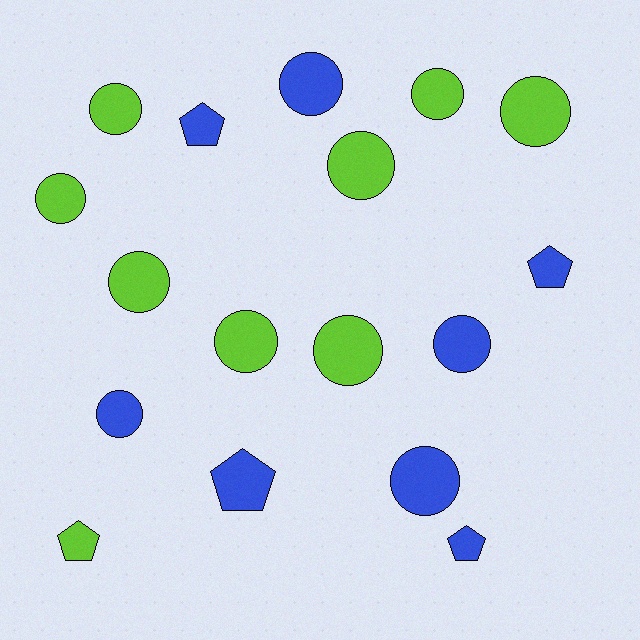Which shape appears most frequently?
Circle, with 12 objects.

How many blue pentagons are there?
There are 4 blue pentagons.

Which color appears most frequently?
Lime, with 9 objects.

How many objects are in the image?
There are 17 objects.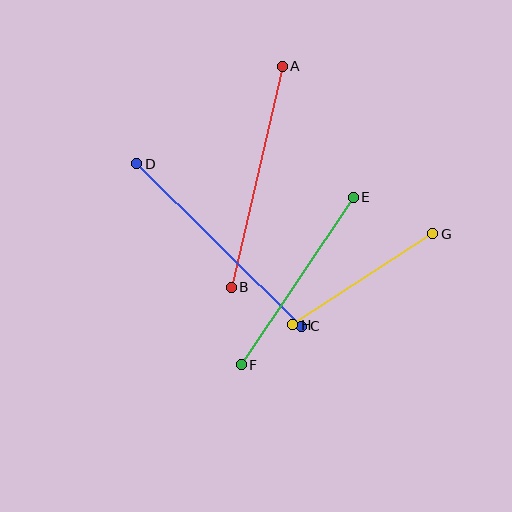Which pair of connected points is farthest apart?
Points C and D are farthest apart.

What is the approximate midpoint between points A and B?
The midpoint is at approximately (257, 177) pixels.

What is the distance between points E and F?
The distance is approximately 202 pixels.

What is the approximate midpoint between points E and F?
The midpoint is at approximately (297, 281) pixels.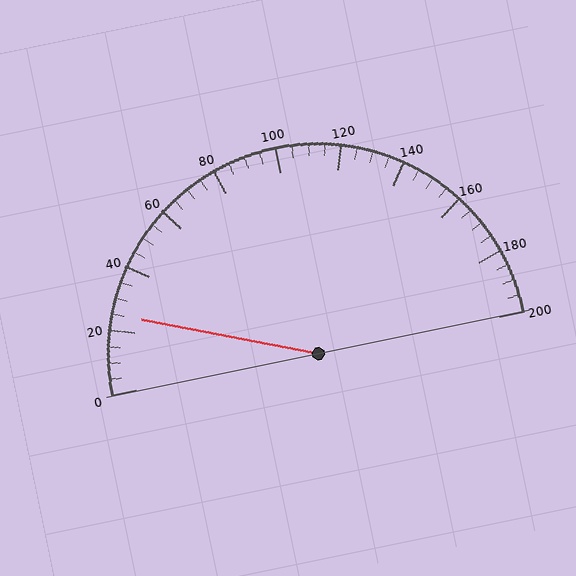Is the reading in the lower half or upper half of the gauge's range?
The reading is in the lower half of the range (0 to 200).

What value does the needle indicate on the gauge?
The needle indicates approximately 25.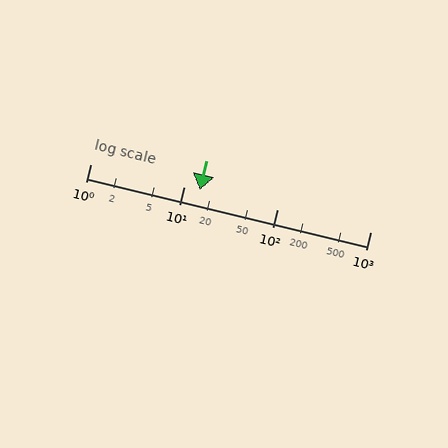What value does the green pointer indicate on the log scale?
The pointer indicates approximately 15.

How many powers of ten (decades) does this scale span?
The scale spans 3 decades, from 1 to 1000.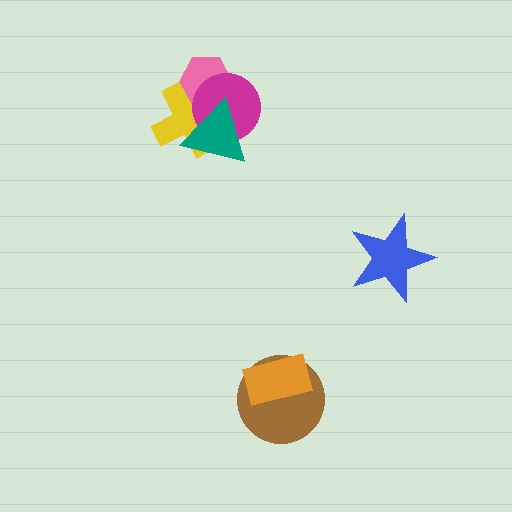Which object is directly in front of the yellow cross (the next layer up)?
The pink hexagon is directly in front of the yellow cross.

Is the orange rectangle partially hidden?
No, no other shape covers it.